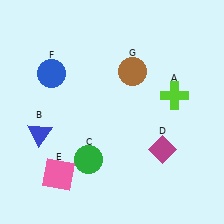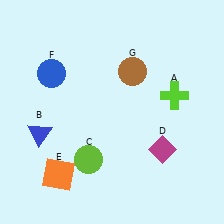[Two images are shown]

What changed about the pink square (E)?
In Image 1, E is pink. In Image 2, it changed to orange.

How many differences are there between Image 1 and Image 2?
There are 2 differences between the two images.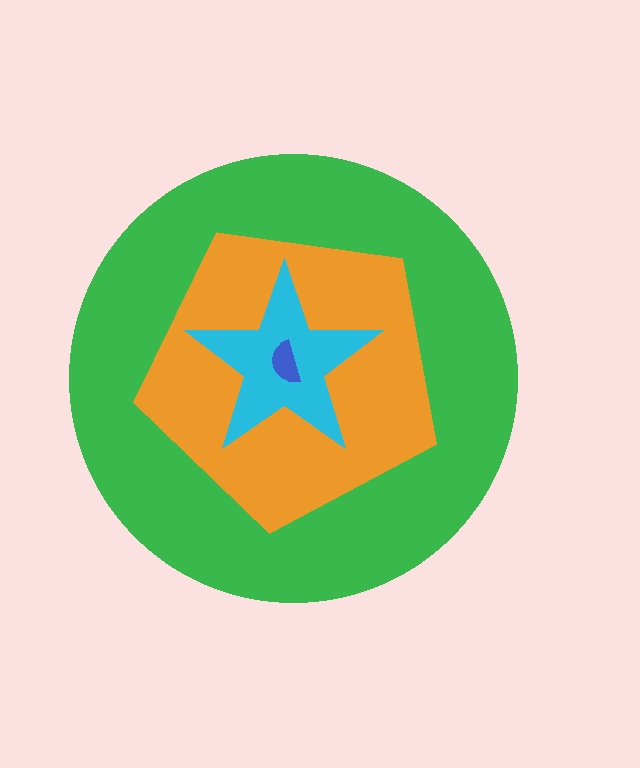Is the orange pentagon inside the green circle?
Yes.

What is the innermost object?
The blue semicircle.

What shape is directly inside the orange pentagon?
The cyan star.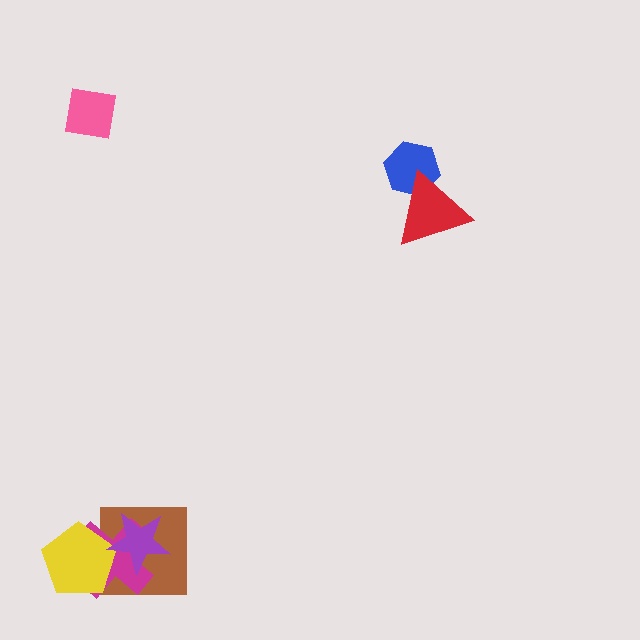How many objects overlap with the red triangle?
1 object overlaps with the red triangle.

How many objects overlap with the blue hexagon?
1 object overlaps with the blue hexagon.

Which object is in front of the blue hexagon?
The red triangle is in front of the blue hexagon.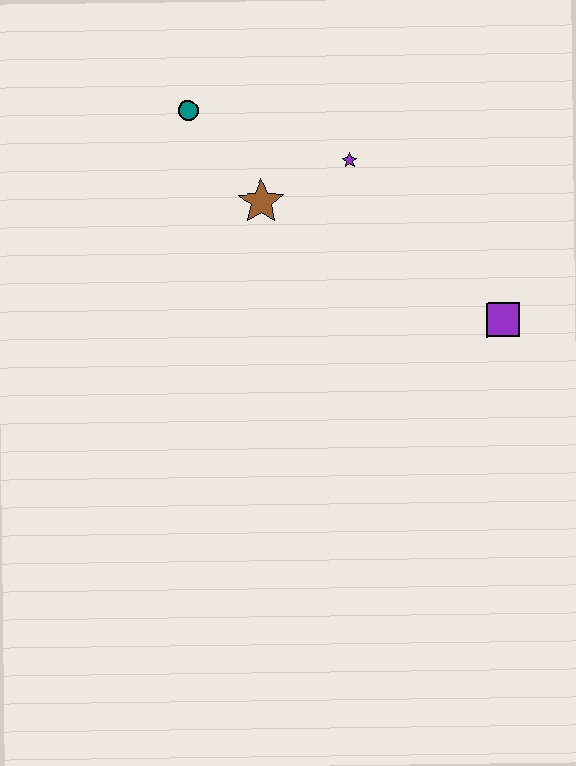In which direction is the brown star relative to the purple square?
The brown star is to the left of the purple square.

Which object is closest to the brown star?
The purple star is closest to the brown star.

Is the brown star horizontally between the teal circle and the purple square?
Yes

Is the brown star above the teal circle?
No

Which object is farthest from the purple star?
The purple square is farthest from the purple star.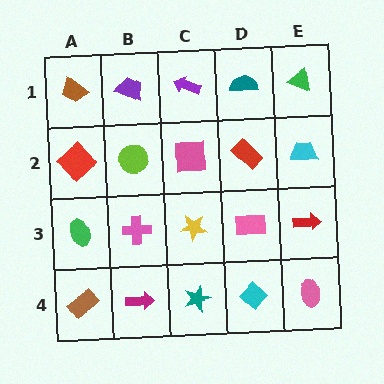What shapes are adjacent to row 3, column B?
A lime circle (row 2, column B), a magenta arrow (row 4, column B), a green ellipse (row 3, column A), a yellow star (row 3, column C).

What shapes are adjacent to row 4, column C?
A yellow star (row 3, column C), a magenta arrow (row 4, column B), a cyan diamond (row 4, column D).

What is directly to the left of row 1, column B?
A brown trapezoid.